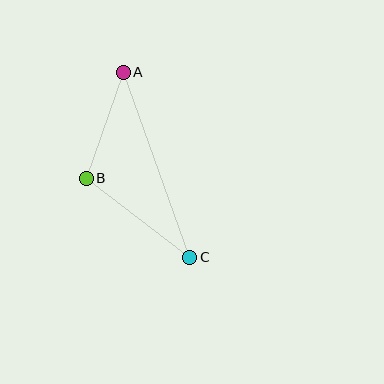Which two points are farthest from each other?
Points A and C are farthest from each other.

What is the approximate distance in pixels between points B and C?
The distance between B and C is approximately 131 pixels.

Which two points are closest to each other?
Points A and B are closest to each other.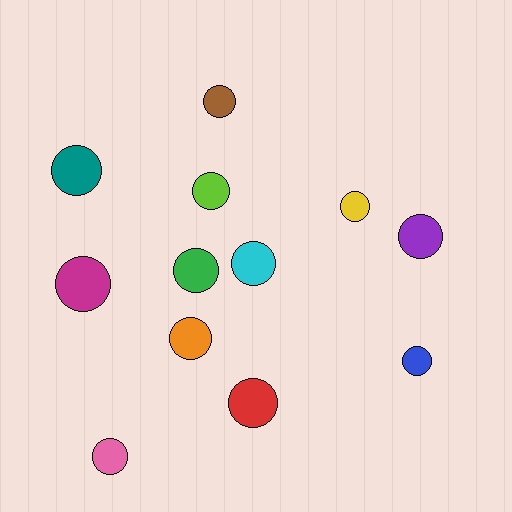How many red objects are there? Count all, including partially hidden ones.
There is 1 red object.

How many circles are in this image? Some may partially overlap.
There are 12 circles.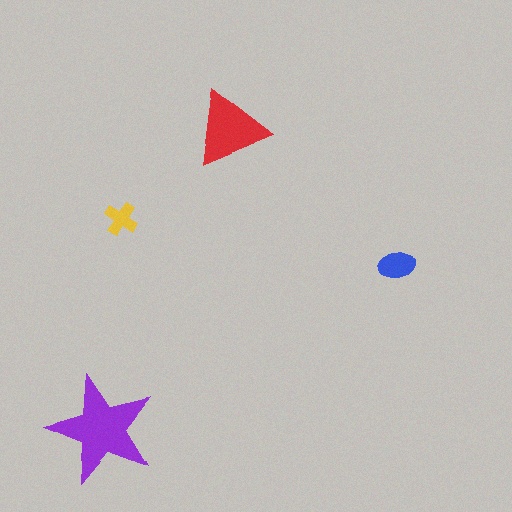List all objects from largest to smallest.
The purple star, the red triangle, the blue ellipse, the yellow cross.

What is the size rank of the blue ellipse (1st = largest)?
3rd.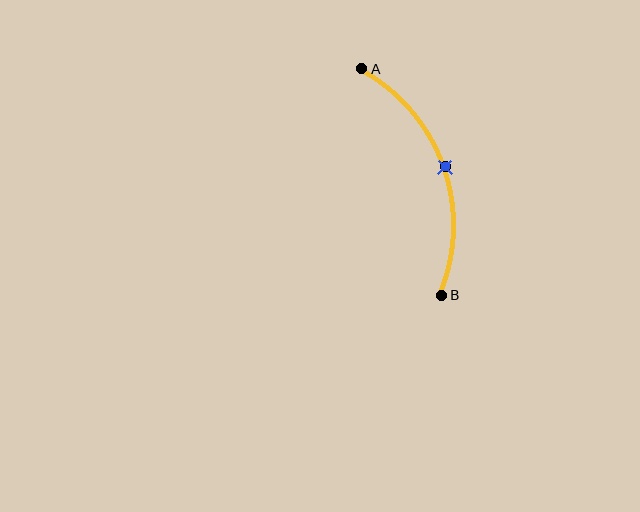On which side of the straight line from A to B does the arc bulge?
The arc bulges to the right of the straight line connecting A and B.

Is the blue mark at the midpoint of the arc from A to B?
Yes. The blue mark lies on the arc at equal arc-length from both A and B — it is the arc midpoint.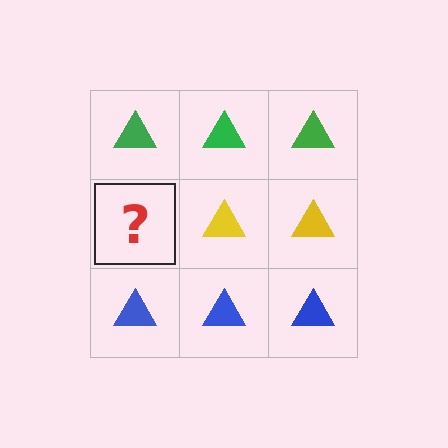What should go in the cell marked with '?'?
The missing cell should contain a yellow triangle.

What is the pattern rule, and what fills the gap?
The rule is that each row has a consistent color. The gap should be filled with a yellow triangle.